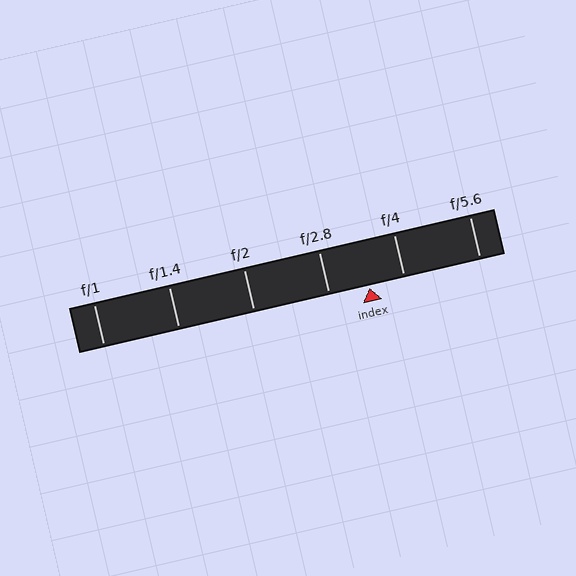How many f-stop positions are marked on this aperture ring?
There are 6 f-stop positions marked.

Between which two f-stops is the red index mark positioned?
The index mark is between f/2.8 and f/4.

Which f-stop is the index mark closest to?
The index mark is closest to f/4.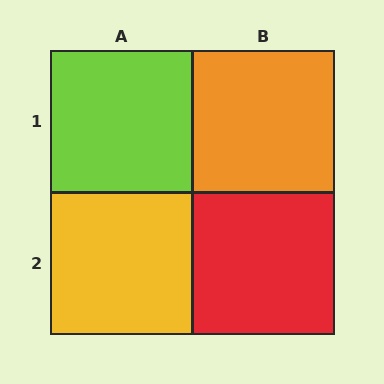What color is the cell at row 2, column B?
Red.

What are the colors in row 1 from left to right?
Lime, orange.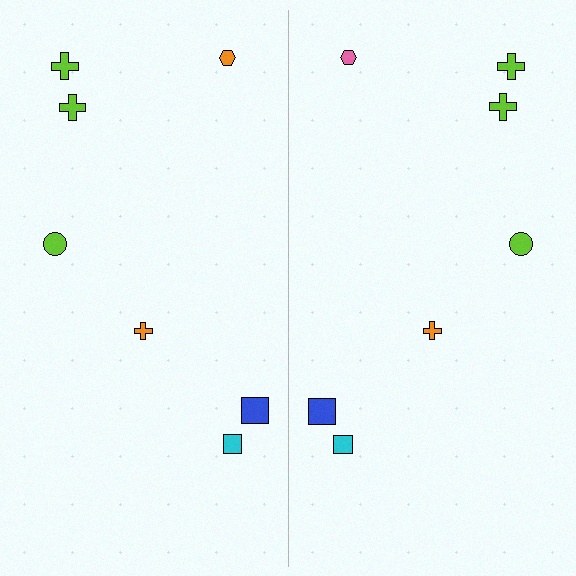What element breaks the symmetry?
The pink hexagon on the right side breaks the symmetry — its mirror counterpart is orange.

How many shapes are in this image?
There are 14 shapes in this image.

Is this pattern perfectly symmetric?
No, the pattern is not perfectly symmetric. The pink hexagon on the right side breaks the symmetry — its mirror counterpart is orange.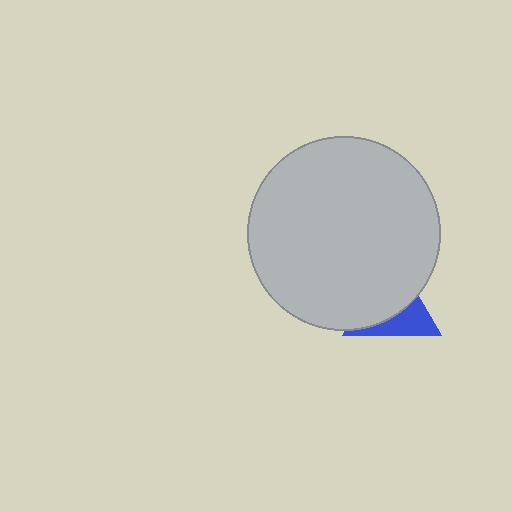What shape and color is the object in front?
The object in front is a light gray circle.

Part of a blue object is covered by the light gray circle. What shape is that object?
It is a triangle.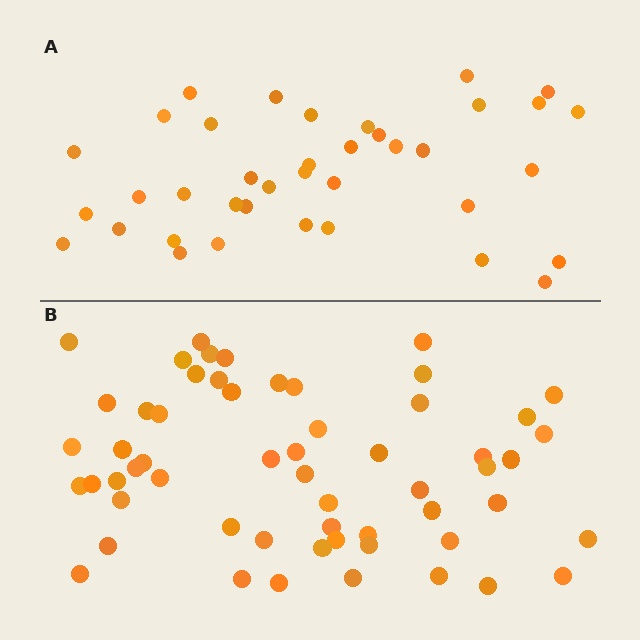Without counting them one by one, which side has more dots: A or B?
Region B (the bottom region) has more dots.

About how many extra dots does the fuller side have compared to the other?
Region B has approximately 20 more dots than region A.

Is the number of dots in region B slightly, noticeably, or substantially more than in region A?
Region B has substantially more. The ratio is roughly 1.5 to 1.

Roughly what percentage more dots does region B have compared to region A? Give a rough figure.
About 50% more.